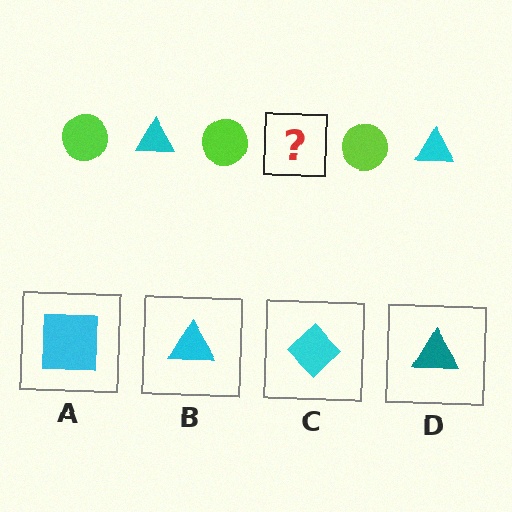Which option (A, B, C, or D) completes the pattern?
B.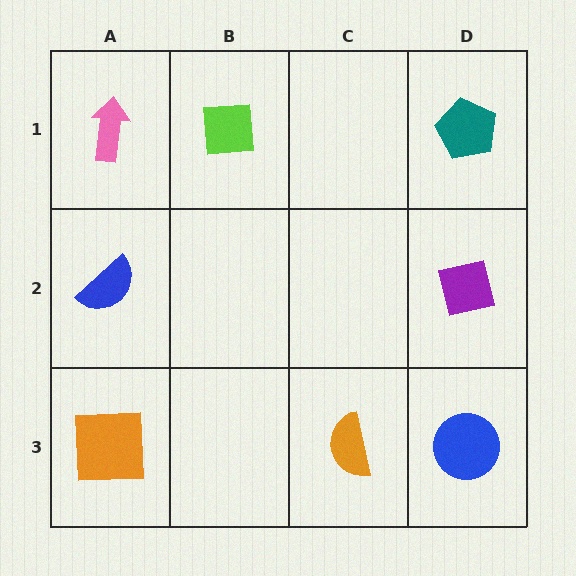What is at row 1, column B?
A lime square.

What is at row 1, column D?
A teal pentagon.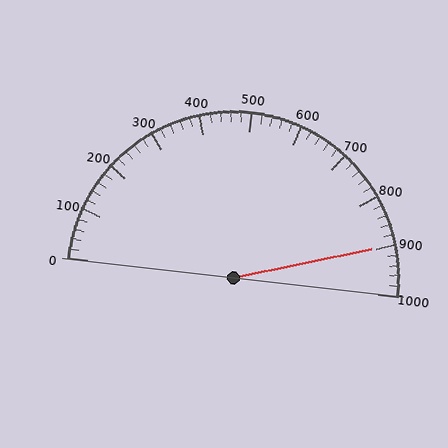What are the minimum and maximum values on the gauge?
The gauge ranges from 0 to 1000.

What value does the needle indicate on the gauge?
The needle indicates approximately 900.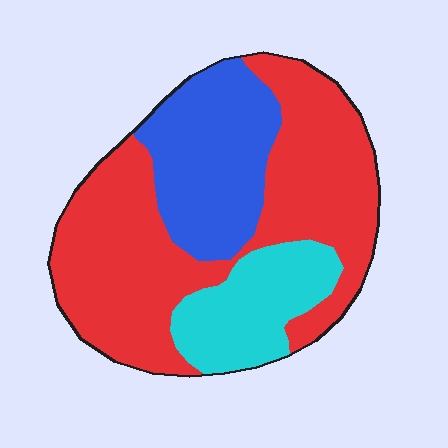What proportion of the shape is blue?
Blue takes up about one quarter (1/4) of the shape.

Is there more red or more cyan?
Red.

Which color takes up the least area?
Cyan, at roughly 20%.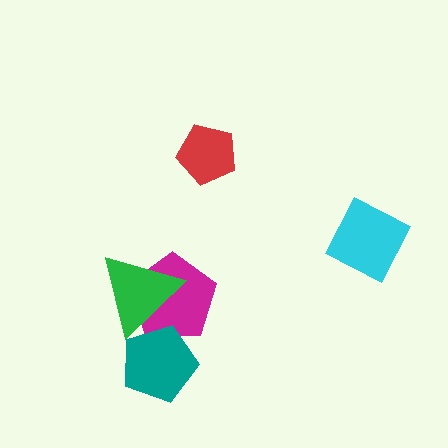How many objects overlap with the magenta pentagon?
2 objects overlap with the magenta pentagon.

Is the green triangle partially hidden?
Yes, it is partially covered by another shape.